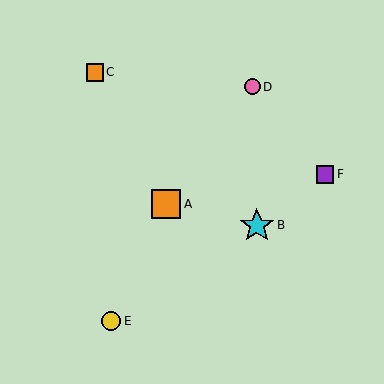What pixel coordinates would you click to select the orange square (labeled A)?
Click at (166, 204) to select the orange square A.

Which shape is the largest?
The cyan star (labeled B) is the largest.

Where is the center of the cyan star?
The center of the cyan star is at (257, 225).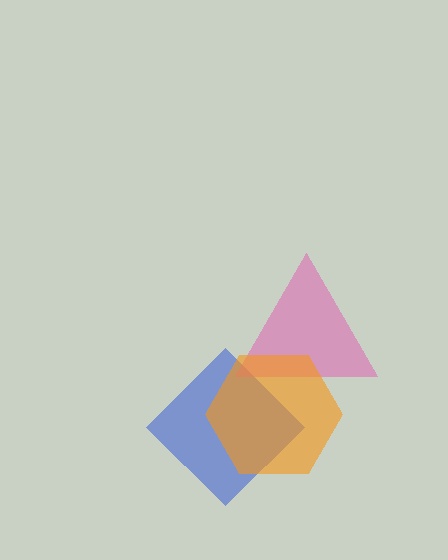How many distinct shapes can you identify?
There are 3 distinct shapes: a blue diamond, a pink triangle, an orange hexagon.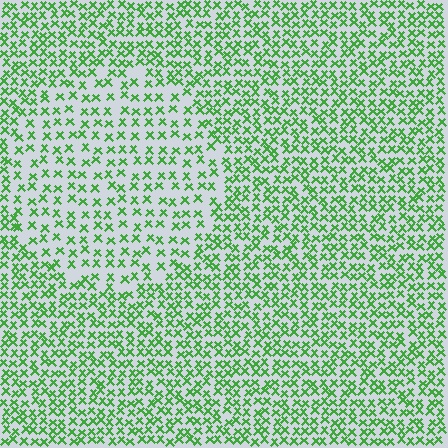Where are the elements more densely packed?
The elements are more densely packed outside the circle boundary.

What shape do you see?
I see a circle.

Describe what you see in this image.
The image contains small green elements arranged at two different densities. A circle-shaped region is visible where the elements are less densely packed than the surrounding area.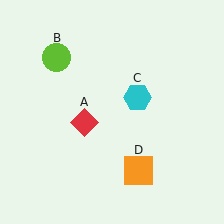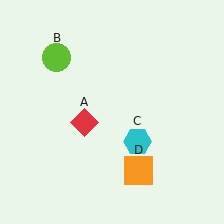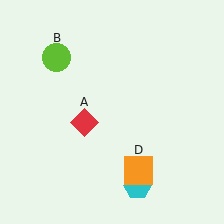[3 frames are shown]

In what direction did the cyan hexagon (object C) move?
The cyan hexagon (object C) moved down.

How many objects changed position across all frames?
1 object changed position: cyan hexagon (object C).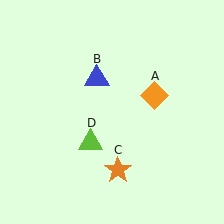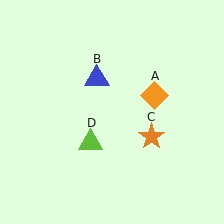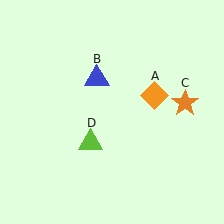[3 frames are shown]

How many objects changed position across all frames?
1 object changed position: orange star (object C).